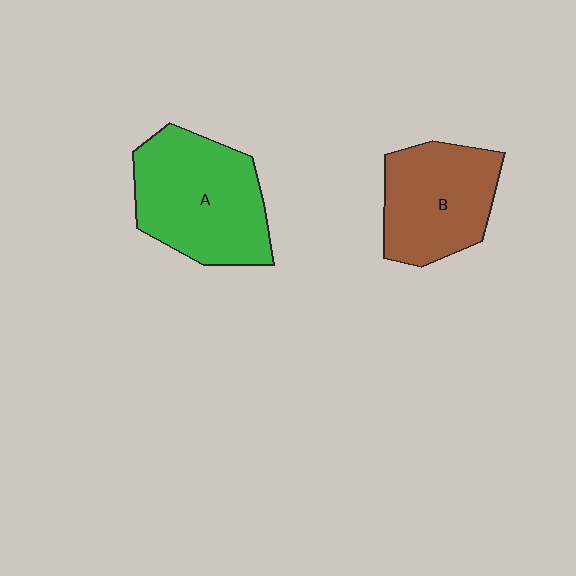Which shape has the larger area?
Shape A (green).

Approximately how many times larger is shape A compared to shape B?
Approximately 1.2 times.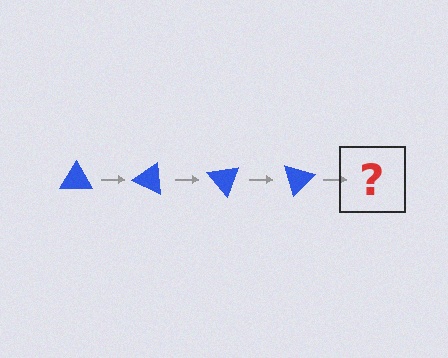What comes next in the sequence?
The next element should be a blue triangle rotated 100 degrees.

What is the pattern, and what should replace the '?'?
The pattern is that the triangle rotates 25 degrees each step. The '?' should be a blue triangle rotated 100 degrees.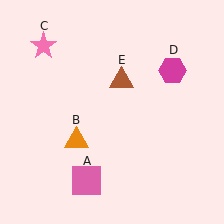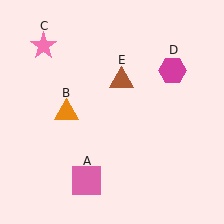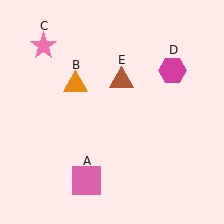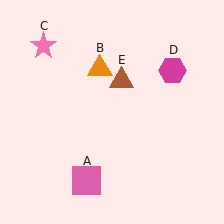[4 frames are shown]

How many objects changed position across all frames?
1 object changed position: orange triangle (object B).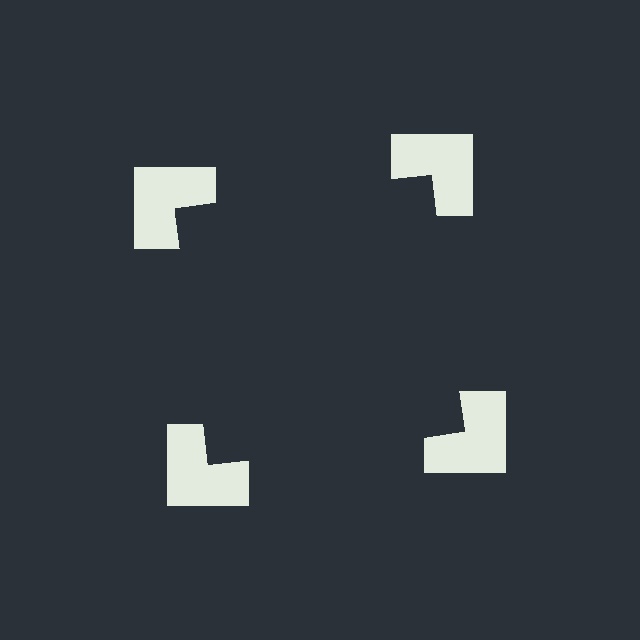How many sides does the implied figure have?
4 sides.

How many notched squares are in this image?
There are 4 — one at each vertex of the illusory square.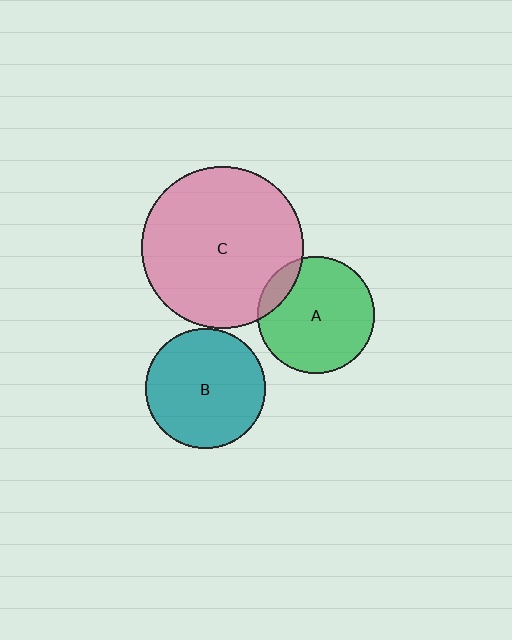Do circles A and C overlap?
Yes.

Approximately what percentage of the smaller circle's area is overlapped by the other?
Approximately 10%.